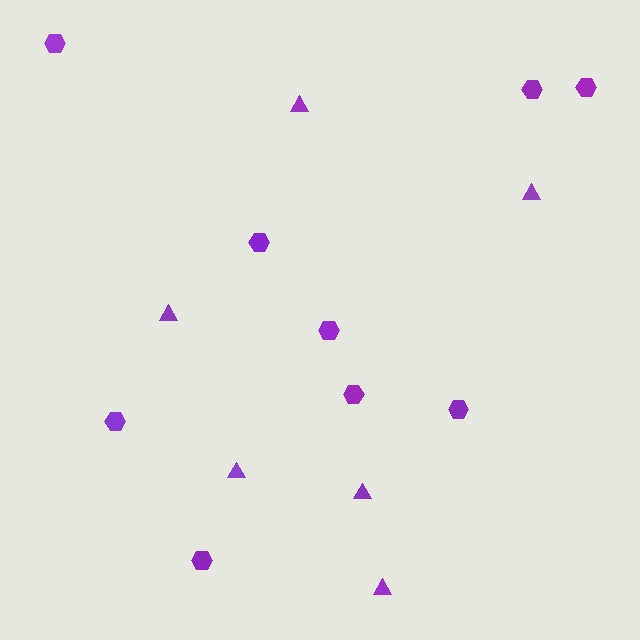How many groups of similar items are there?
There are 2 groups: one group of triangles (6) and one group of hexagons (9).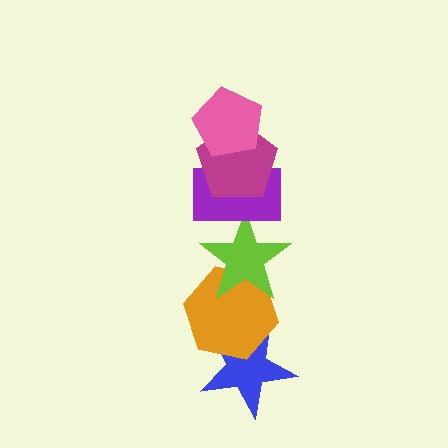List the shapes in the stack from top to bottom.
From top to bottom: the pink pentagon, the magenta pentagon, the purple rectangle, the lime star, the orange hexagon, the blue star.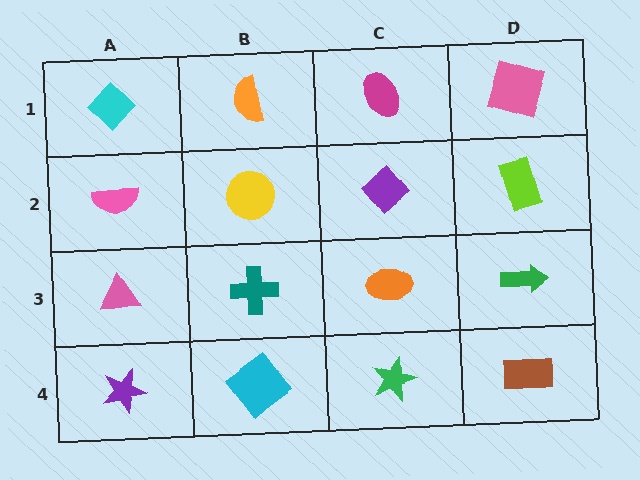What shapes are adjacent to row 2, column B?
An orange semicircle (row 1, column B), a teal cross (row 3, column B), a pink semicircle (row 2, column A), a purple diamond (row 2, column C).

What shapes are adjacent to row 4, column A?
A pink triangle (row 3, column A), a cyan diamond (row 4, column B).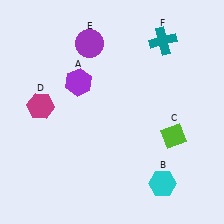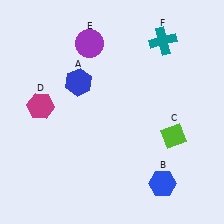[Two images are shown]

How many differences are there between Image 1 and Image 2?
There are 2 differences between the two images.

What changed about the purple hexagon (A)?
In Image 1, A is purple. In Image 2, it changed to blue.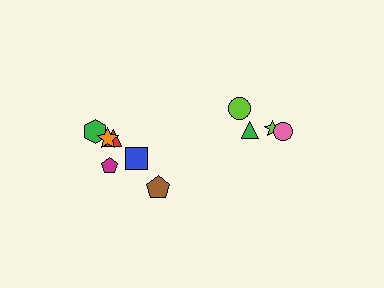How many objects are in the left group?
There are 6 objects.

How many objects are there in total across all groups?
There are 10 objects.